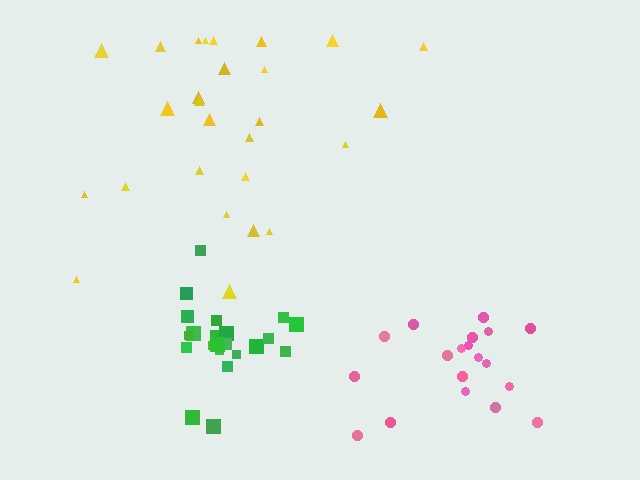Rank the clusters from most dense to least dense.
pink, green, yellow.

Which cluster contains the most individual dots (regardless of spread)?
Yellow (27).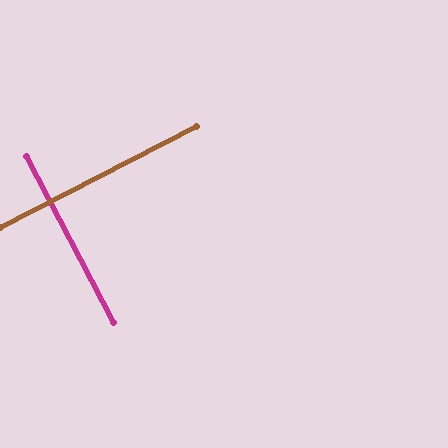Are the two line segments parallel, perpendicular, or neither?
Perpendicular — they meet at approximately 90°.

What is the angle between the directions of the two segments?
Approximately 90 degrees.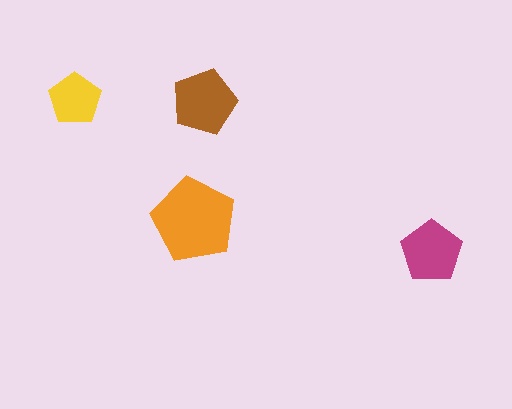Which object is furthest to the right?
The magenta pentagon is rightmost.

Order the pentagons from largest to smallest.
the orange one, the brown one, the magenta one, the yellow one.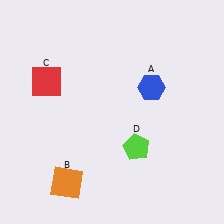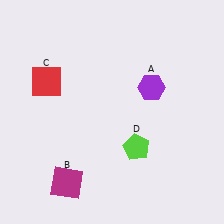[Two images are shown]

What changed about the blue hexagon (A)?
In Image 1, A is blue. In Image 2, it changed to purple.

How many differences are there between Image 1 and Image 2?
There are 2 differences between the two images.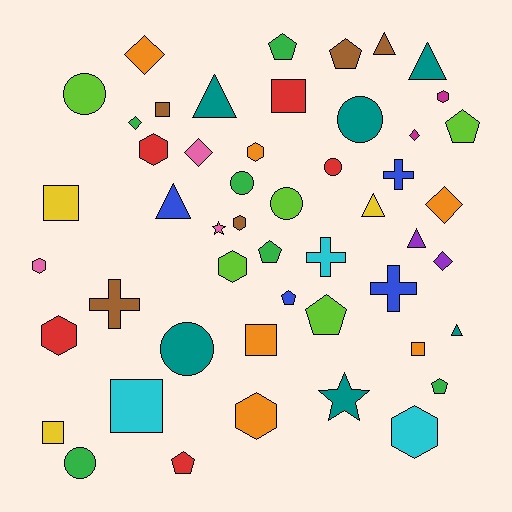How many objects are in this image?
There are 50 objects.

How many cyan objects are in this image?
There are 3 cyan objects.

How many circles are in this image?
There are 7 circles.